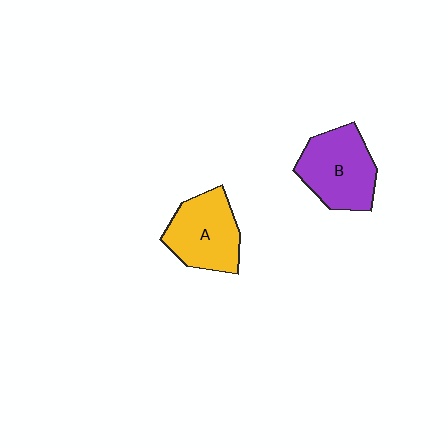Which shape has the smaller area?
Shape A (yellow).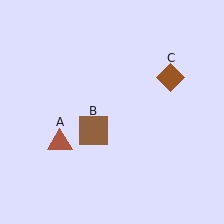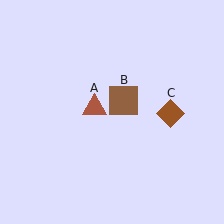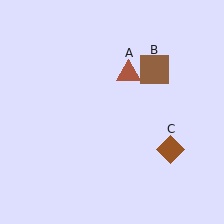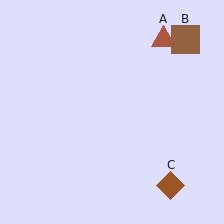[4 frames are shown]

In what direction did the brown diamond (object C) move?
The brown diamond (object C) moved down.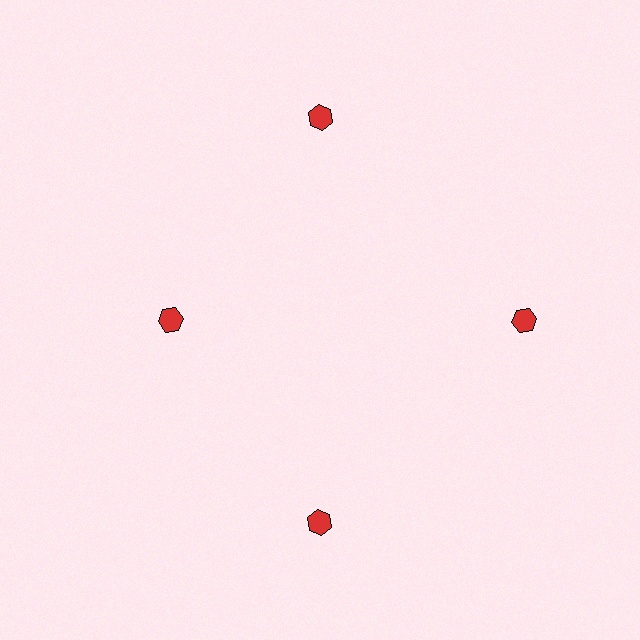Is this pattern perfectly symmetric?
No. The 4 red hexagons are arranged in a ring, but one element near the 9 o'clock position is pulled inward toward the center, breaking the 4-fold rotational symmetry.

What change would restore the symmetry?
The symmetry would be restored by moving it outward, back onto the ring so that all 4 hexagons sit at equal angles and equal distance from the center.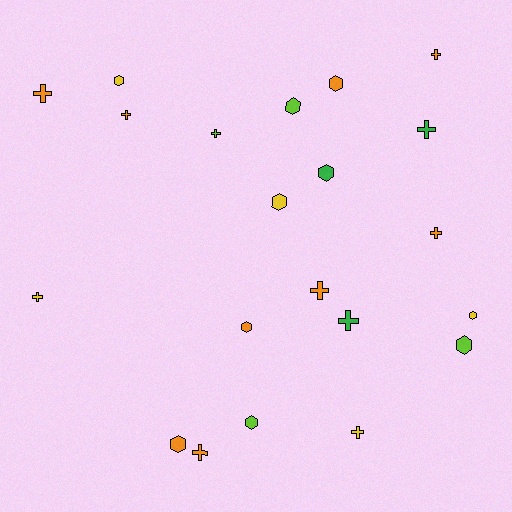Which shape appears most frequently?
Cross, with 11 objects.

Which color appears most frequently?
Orange, with 9 objects.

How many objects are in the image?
There are 21 objects.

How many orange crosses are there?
There are 6 orange crosses.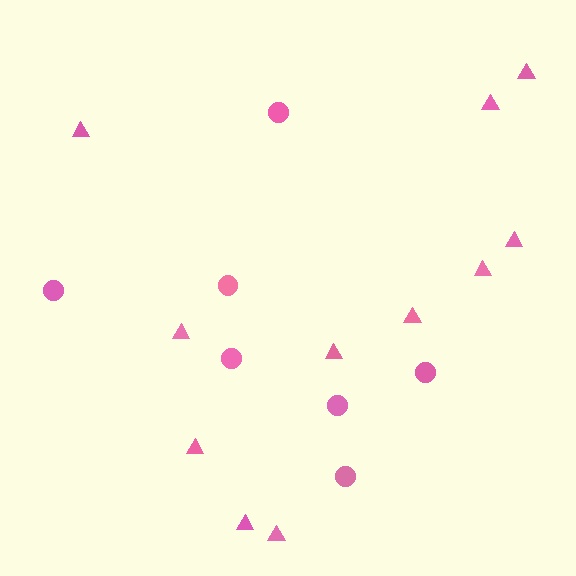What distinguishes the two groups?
There are 2 groups: one group of triangles (11) and one group of circles (7).